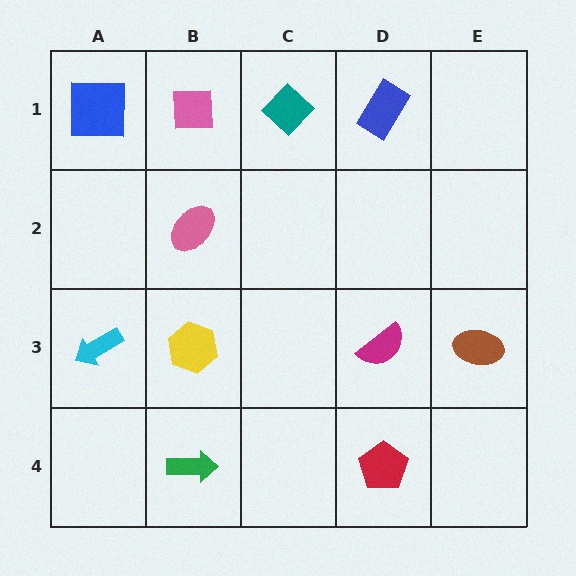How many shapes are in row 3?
4 shapes.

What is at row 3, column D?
A magenta semicircle.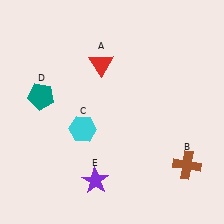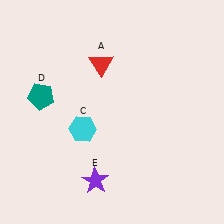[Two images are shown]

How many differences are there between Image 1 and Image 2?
There is 1 difference between the two images.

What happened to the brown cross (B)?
The brown cross (B) was removed in Image 2. It was in the bottom-right area of Image 1.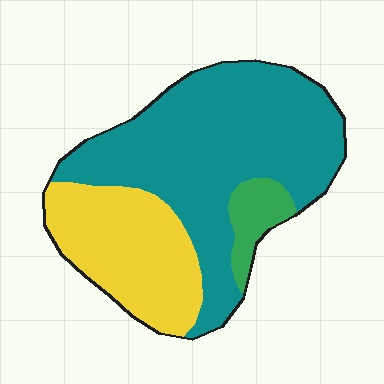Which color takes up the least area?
Green, at roughly 10%.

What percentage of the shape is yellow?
Yellow covers around 30% of the shape.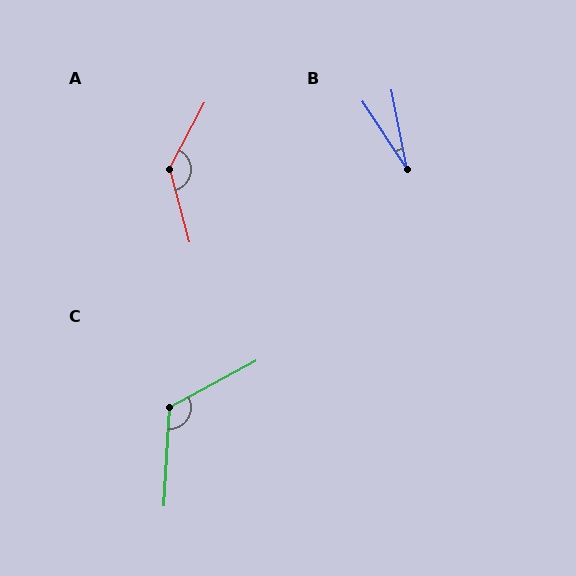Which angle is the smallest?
B, at approximately 22 degrees.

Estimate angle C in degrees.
Approximately 122 degrees.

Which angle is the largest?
A, at approximately 137 degrees.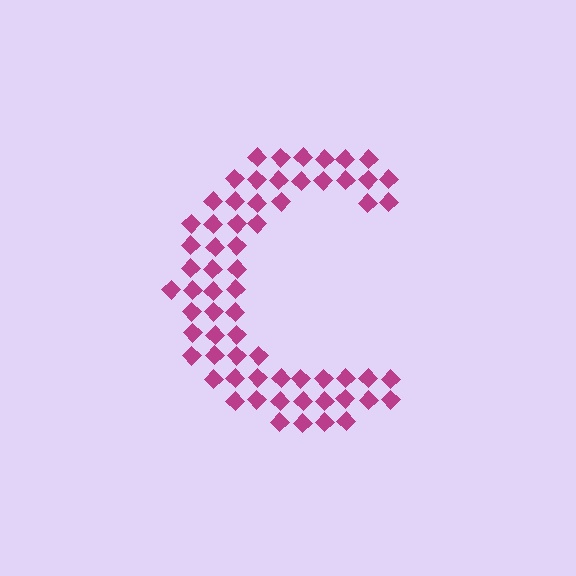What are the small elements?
The small elements are diamonds.